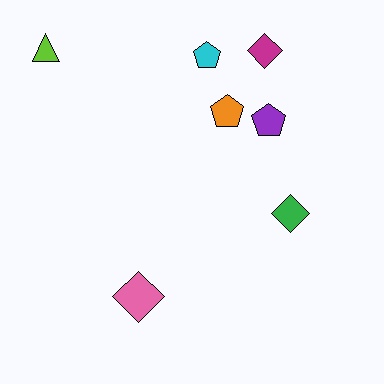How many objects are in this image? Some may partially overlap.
There are 7 objects.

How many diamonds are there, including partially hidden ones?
There are 3 diamonds.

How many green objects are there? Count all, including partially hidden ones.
There is 1 green object.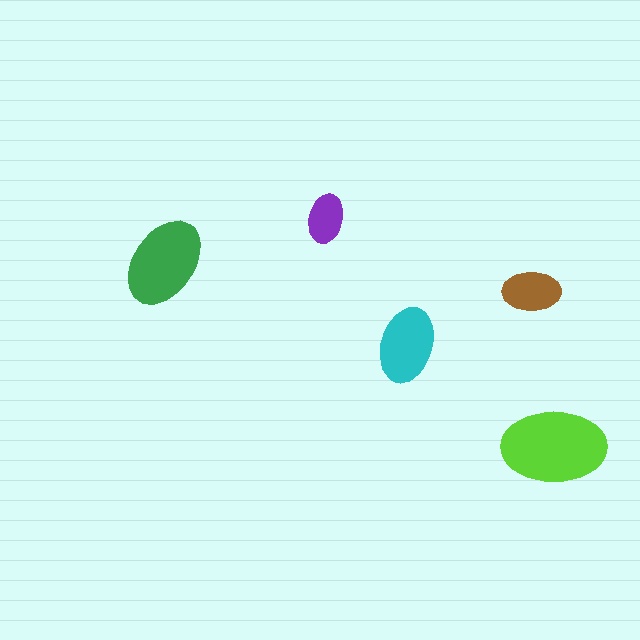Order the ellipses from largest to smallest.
the lime one, the green one, the cyan one, the brown one, the purple one.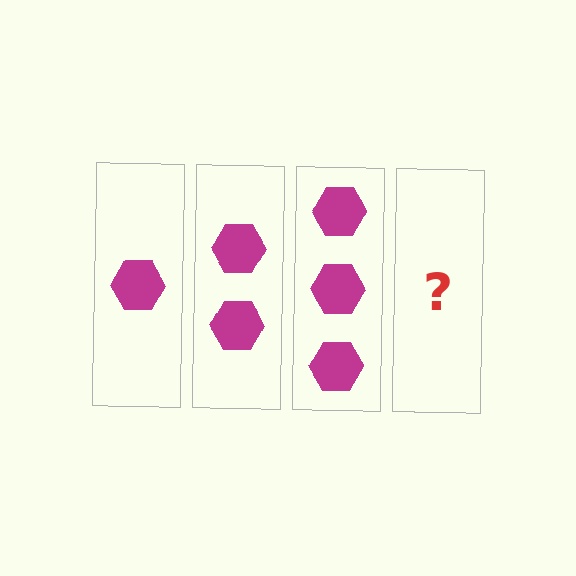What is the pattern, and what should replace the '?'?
The pattern is that each step adds one more hexagon. The '?' should be 4 hexagons.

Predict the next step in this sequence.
The next step is 4 hexagons.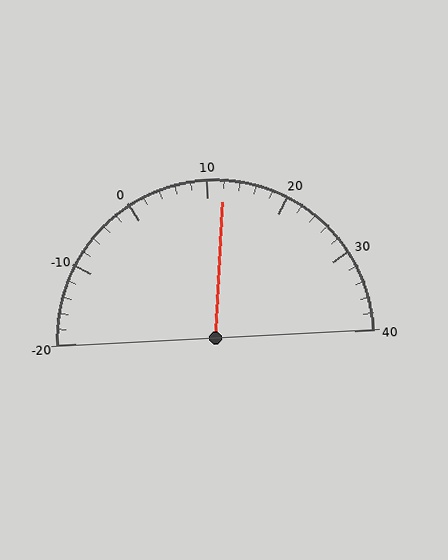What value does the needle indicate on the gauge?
The needle indicates approximately 12.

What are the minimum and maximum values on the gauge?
The gauge ranges from -20 to 40.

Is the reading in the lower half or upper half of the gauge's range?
The reading is in the upper half of the range (-20 to 40).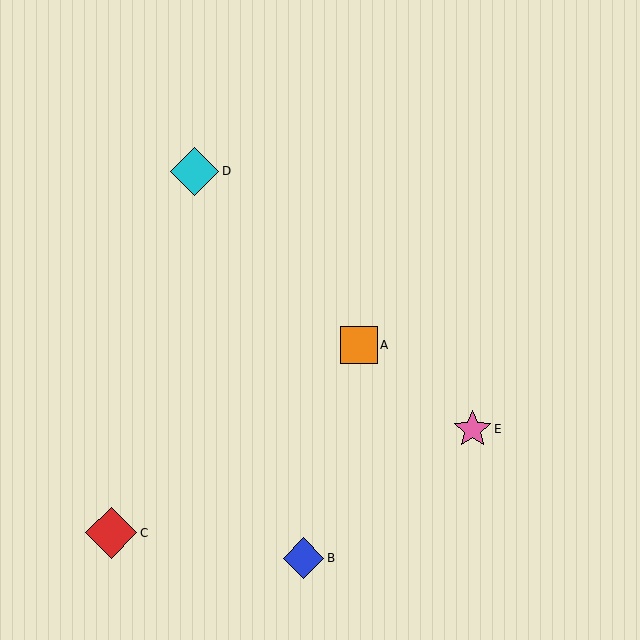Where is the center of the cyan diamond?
The center of the cyan diamond is at (195, 171).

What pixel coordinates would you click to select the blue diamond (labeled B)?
Click at (304, 558) to select the blue diamond B.